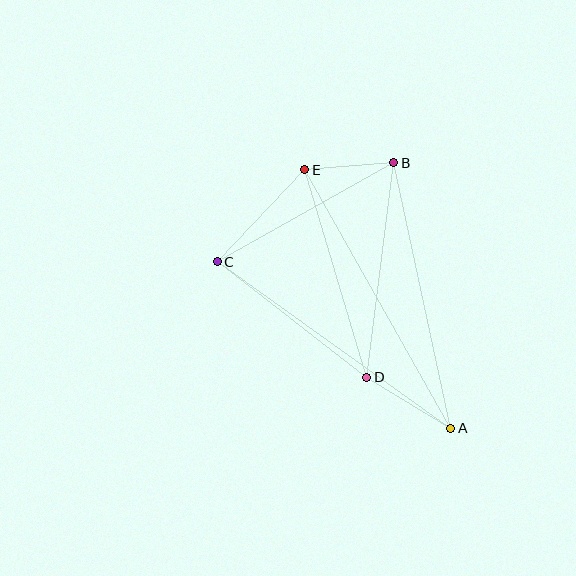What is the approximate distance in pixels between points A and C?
The distance between A and C is approximately 287 pixels.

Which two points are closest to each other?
Points B and E are closest to each other.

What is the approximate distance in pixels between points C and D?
The distance between C and D is approximately 189 pixels.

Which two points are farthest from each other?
Points A and E are farthest from each other.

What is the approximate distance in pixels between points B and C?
The distance between B and C is approximately 202 pixels.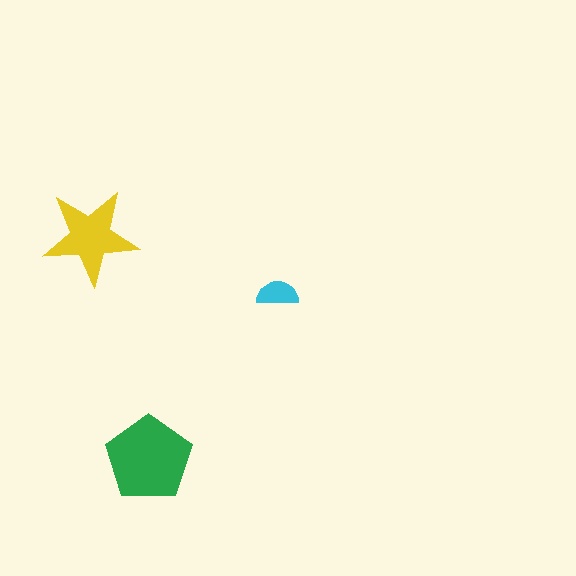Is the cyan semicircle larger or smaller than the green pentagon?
Smaller.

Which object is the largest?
The green pentagon.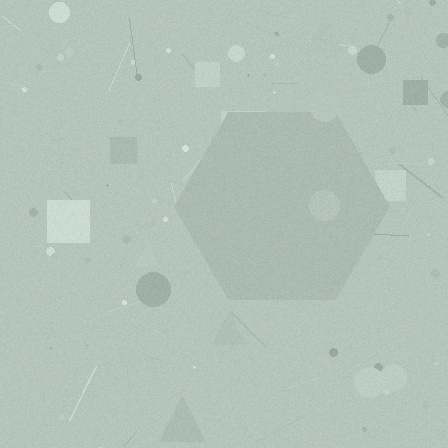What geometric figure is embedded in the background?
A hexagon is embedded in the background.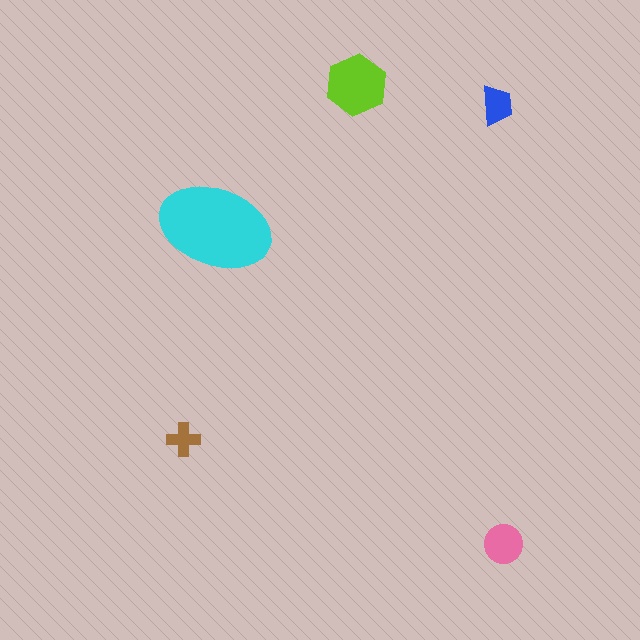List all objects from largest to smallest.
The cyan ellipse, the lime hexagon, the pink circle, the blue trapezoid, the brown cross.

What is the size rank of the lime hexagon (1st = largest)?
2nd.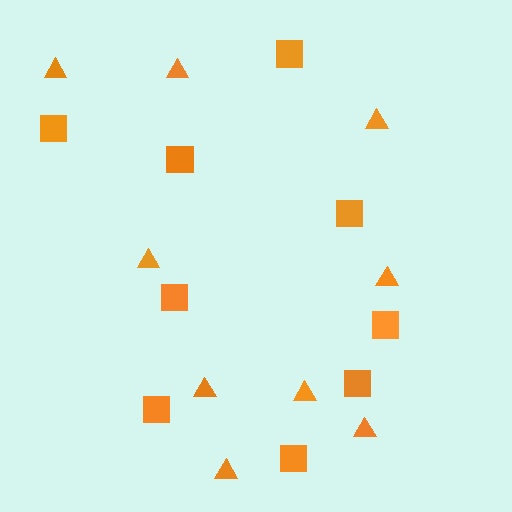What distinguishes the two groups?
There are 2 groups: one group of triangles (9) and one group of squares (9).